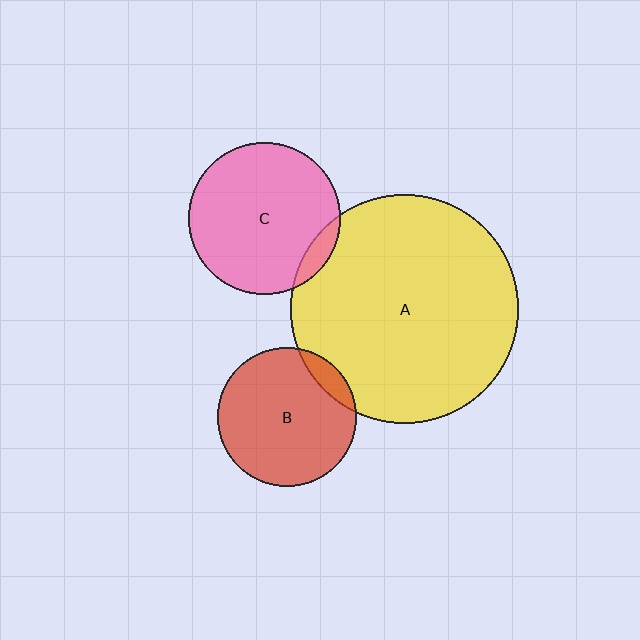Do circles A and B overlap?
Yes.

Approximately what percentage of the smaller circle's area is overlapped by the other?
Approximately 10%.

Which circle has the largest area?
Circle A (yellow).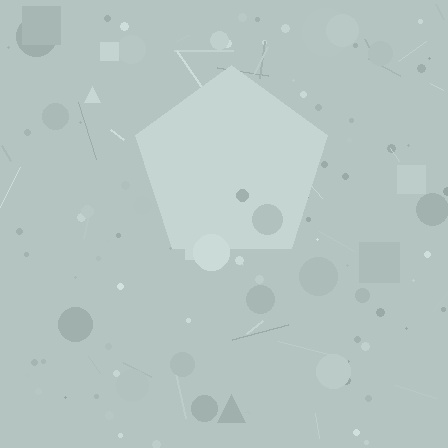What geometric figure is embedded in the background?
A pentagon is embedded in the background.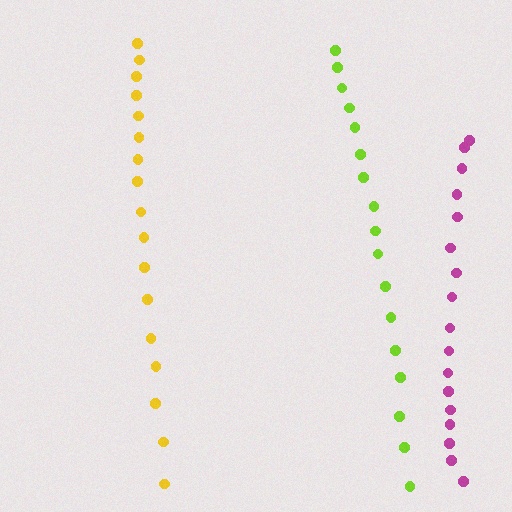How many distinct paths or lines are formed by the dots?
There are 3 distinct paths.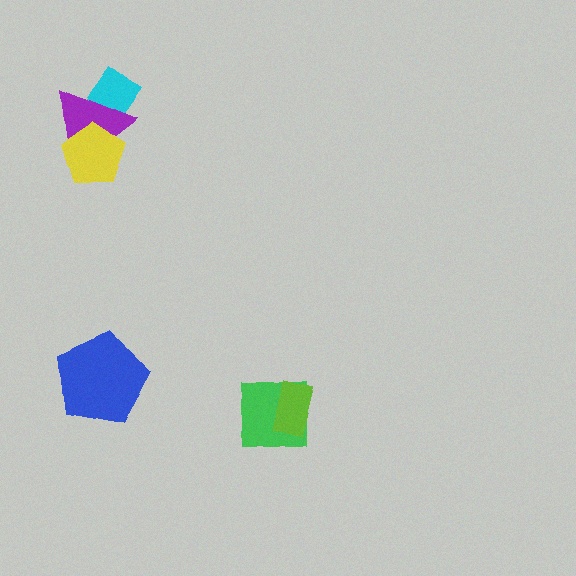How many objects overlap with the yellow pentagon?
1 object overlaps with the yellow pentagon.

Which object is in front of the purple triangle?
The yellow pentagon is in front of the purple triangle.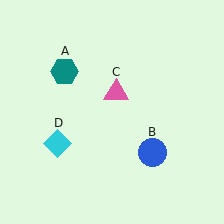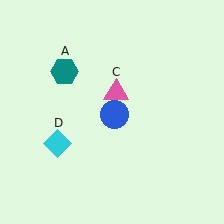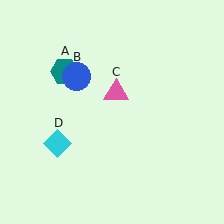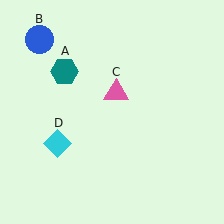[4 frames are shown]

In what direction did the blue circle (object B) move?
The blue circle (object B) moved up and to the left.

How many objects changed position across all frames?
1 object changed position: blue circle (object B).